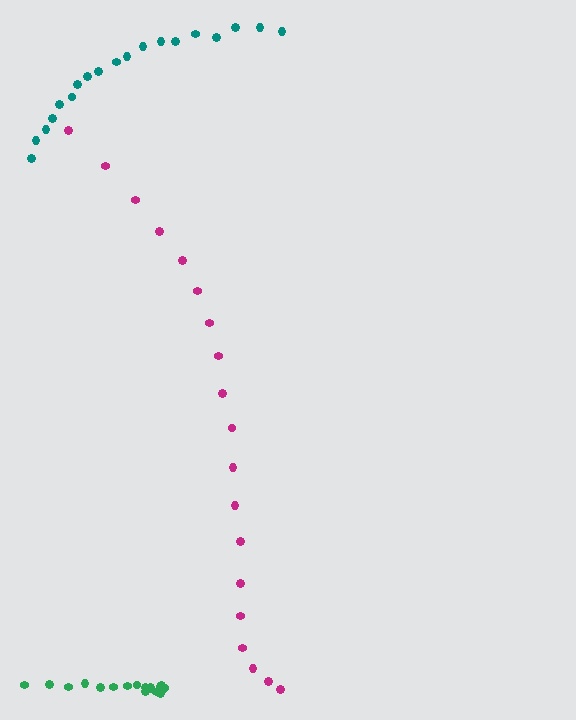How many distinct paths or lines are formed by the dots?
There are 3 distinct paths.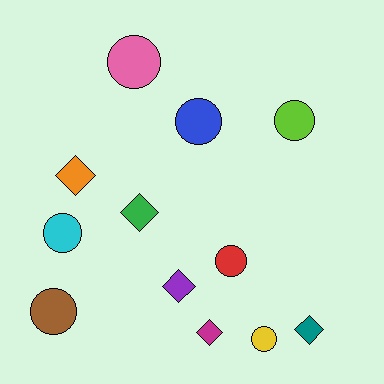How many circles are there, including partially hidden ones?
There are 7 circles.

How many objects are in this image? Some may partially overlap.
There are 12 objects.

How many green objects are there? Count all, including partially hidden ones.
There is 1 green object.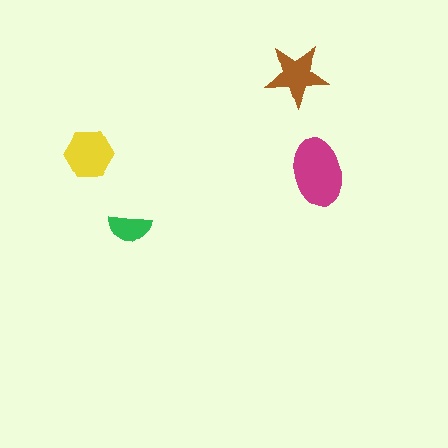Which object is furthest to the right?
The magenta ellipse is rightmost.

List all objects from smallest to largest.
The green semicircle, the brown star, the yellow hexagon, the magenta ellipse.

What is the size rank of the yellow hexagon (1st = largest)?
2nd.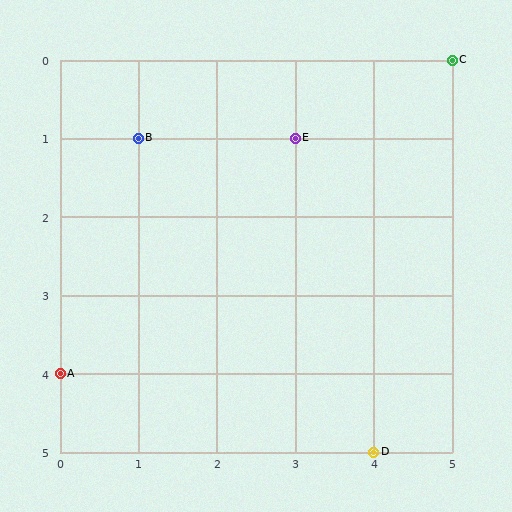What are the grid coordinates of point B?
Point B is at grid coordinates (1, 1).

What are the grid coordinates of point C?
Point C is at grid coordinates (5, 0).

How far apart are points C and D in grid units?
Points C and D are 1 column and 5 rows apart (about 5.1 grid units diagonally).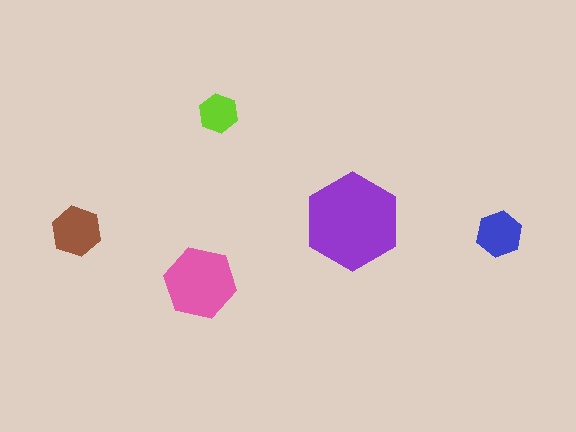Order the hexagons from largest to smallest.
the purple one, the pink one, the brown one, the blue one, the lime one.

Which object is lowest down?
The pink hexagon is bottommost.